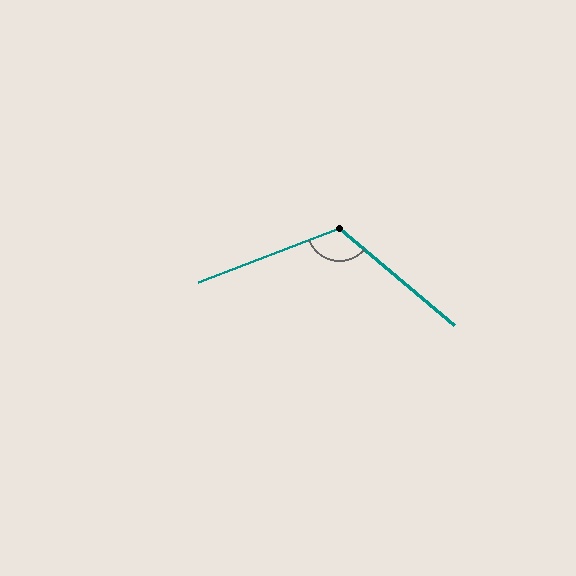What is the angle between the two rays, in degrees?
Approximately 119 degrees.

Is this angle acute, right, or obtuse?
It is obtuse.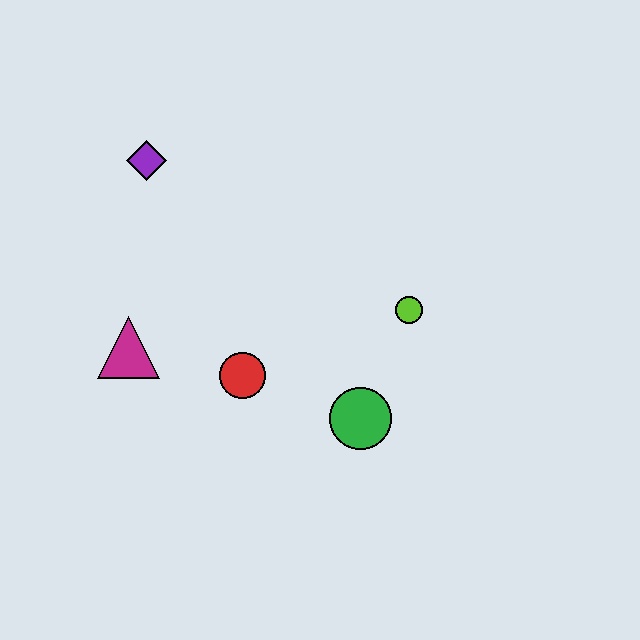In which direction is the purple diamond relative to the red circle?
The purple diamond is above the red circle.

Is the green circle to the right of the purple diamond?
Yes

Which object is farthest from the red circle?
The purple diamond is farthest from the red circle.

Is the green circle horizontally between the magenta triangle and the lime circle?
Yes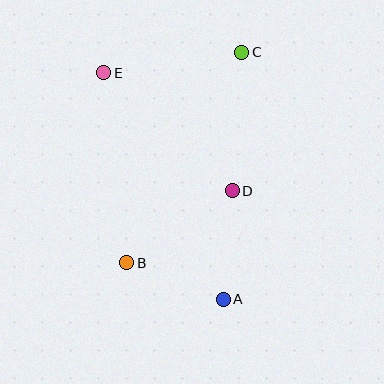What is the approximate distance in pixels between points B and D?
The distance between B and D is approximately 128 pixels.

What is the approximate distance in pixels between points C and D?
The distance between C and D is approximately 139 pixels.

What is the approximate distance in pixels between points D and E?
The distance between D and E is approximately 175 pixels.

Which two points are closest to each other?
Points A and B are closest to each other.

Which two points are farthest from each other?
Points A and E are farthest from each other.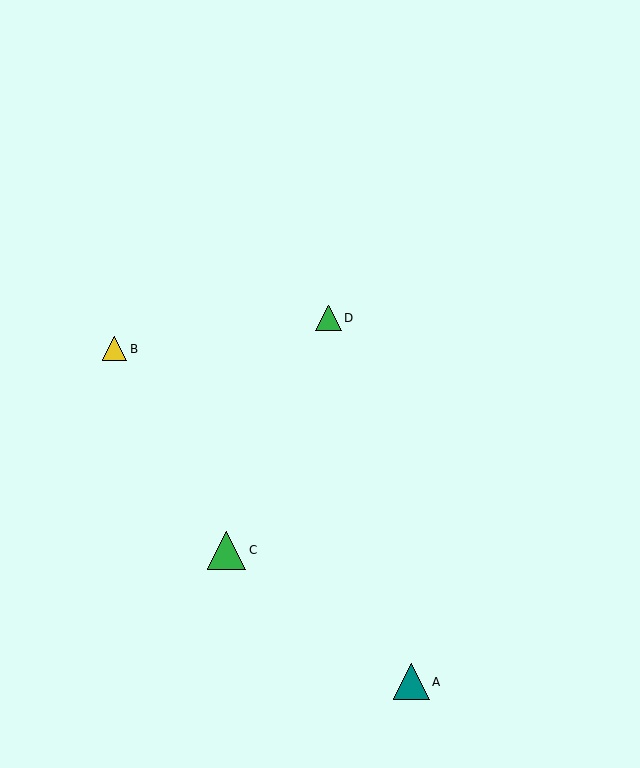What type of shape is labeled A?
Shape A is a teal triangle.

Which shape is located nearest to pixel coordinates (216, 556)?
The green triangle (labeled C) at (227, 551) is nearest to that location.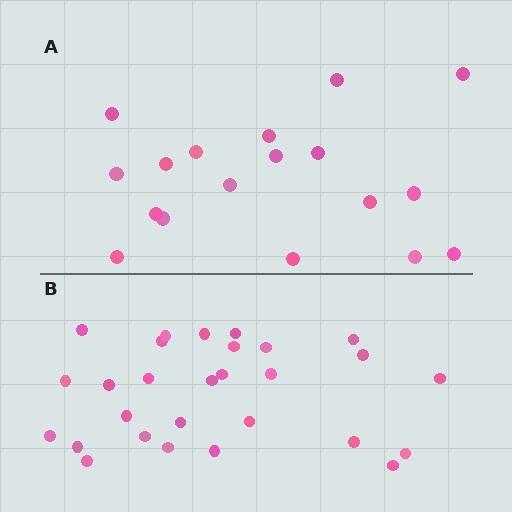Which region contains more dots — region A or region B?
Region B (the bottom region) has more dots.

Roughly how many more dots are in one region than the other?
Region B has roughly 10 or so more dots than region A.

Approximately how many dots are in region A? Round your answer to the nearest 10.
About 20 dots. (The exact count is 18, which rounds to 20.)